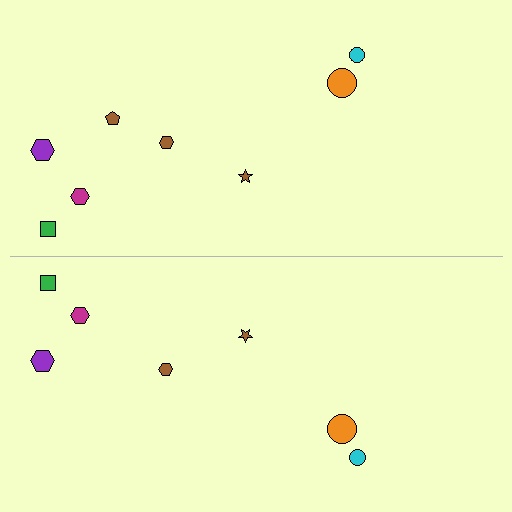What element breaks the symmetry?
A brown pentagon is missing from the bottom side.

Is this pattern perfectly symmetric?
No, the pattern is not perfectly symmetric. A brown pentagon is missing from the bottom side.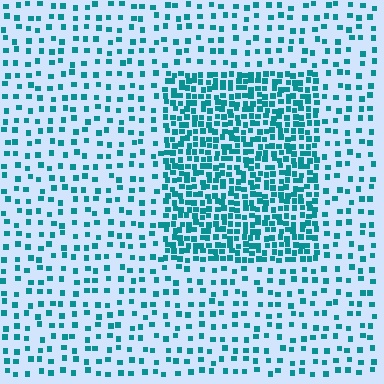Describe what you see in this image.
The image contains small teal elements arranged at two different densities. A rectangle-shaped region is visible where the elements are more densely packed than the surrounding area.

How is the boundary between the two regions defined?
The boundary is defined by a change in element density (approximately 2.6x ratio). All elements are the same color, size, and shape.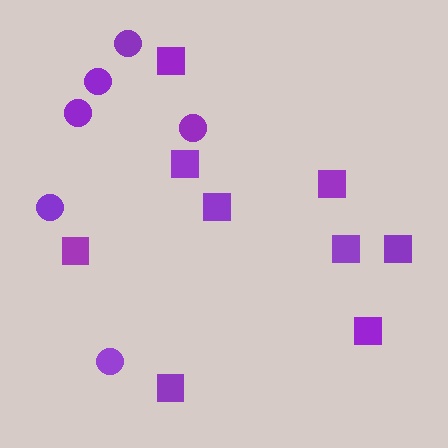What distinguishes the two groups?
There are 2 groups: one group of squares (9) and one group of circles (6).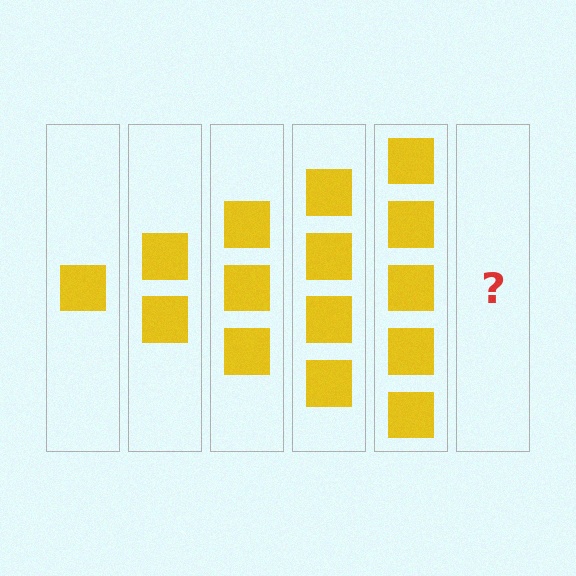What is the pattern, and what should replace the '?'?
The pattern is that each step adds one more square. The '?' should be 6 squares.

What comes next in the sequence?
The next element should be 6 squares.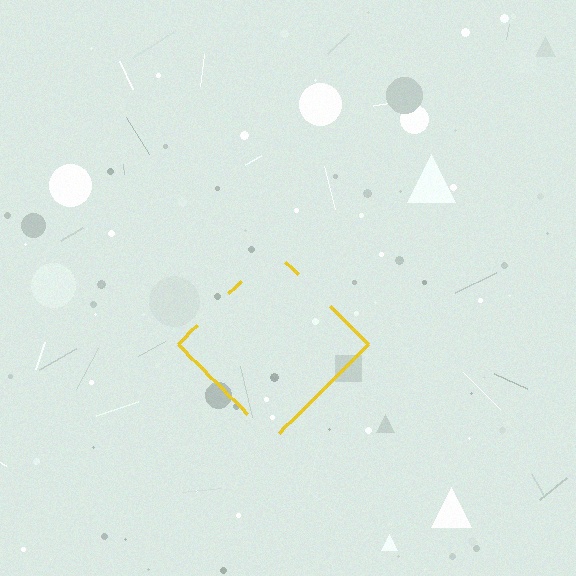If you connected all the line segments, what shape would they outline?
They would outline a diamond.